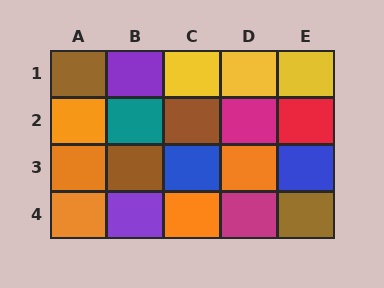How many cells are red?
1 cell is red.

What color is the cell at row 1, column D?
Yellow.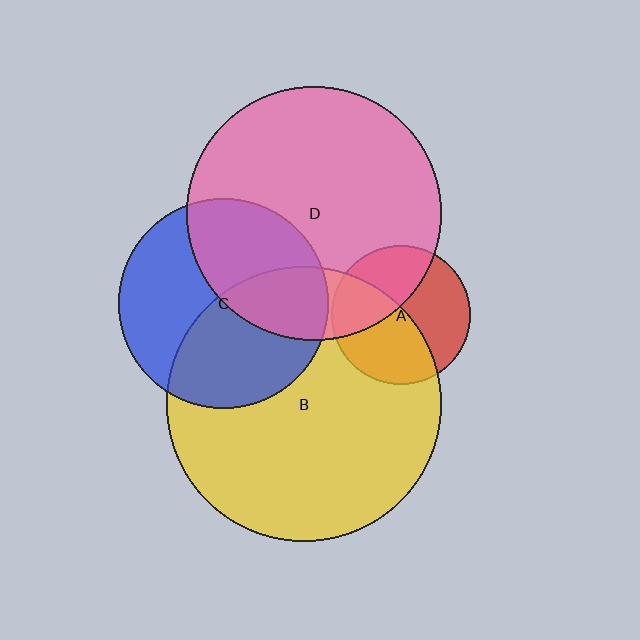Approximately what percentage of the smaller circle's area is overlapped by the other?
Approximately 40%.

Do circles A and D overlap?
Yes.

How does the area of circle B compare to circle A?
Approximately 3.9 times.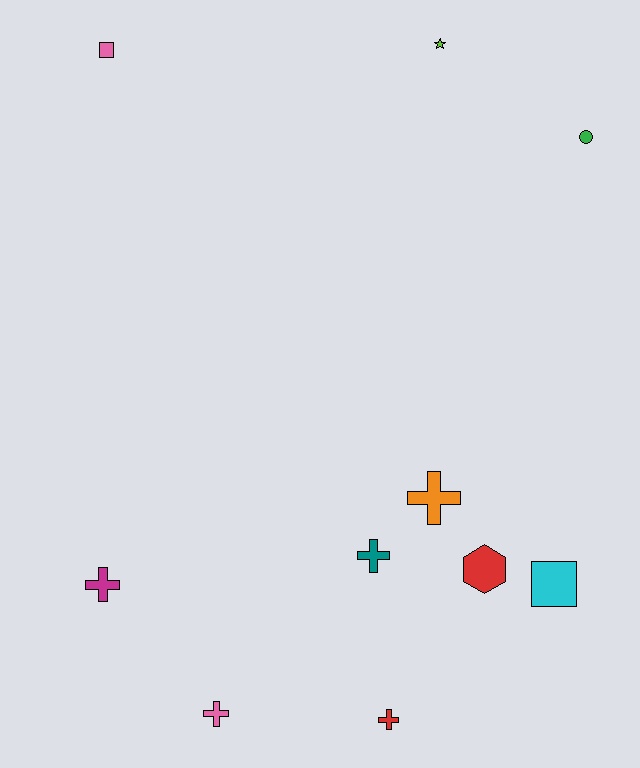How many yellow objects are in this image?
There are no yellow objects.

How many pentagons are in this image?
There are no pentagons.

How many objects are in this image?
There are 10 objects.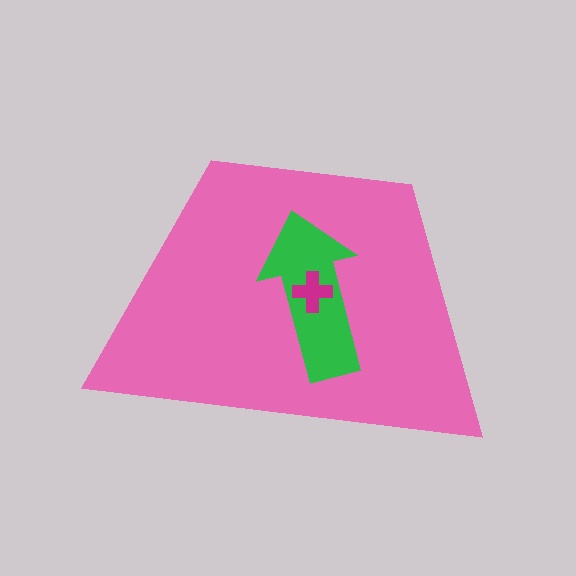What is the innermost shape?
The magenta cross.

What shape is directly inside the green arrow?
The magenta cross.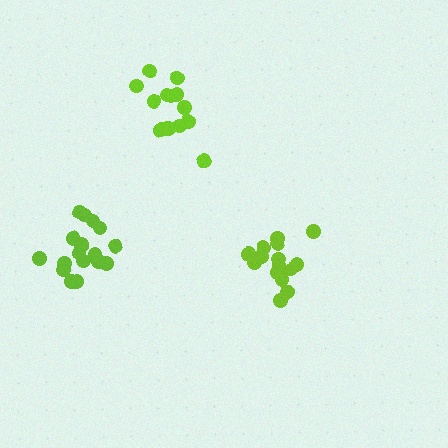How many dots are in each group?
Group 1: 15 dots, Group 2: 17 dots, Group 3: 14 dots (46 total).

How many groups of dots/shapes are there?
There are 3 groups.